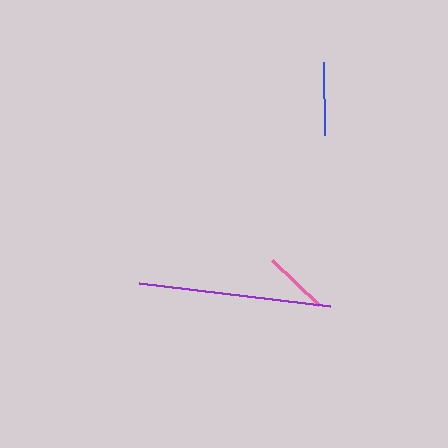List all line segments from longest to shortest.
From longest to shortest: purple, blue, pink.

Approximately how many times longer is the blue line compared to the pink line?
The blue line is approximately 1.1 times the length of the pink line.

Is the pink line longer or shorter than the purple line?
The purple line is longer than the pink line.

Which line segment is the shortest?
The pink line is the shortest at approximately 65 pixels.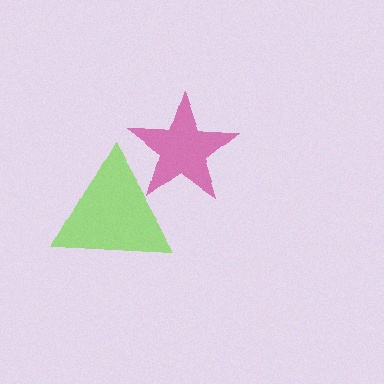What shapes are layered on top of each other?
The layered shapes are: a magenta star, a lime triangle.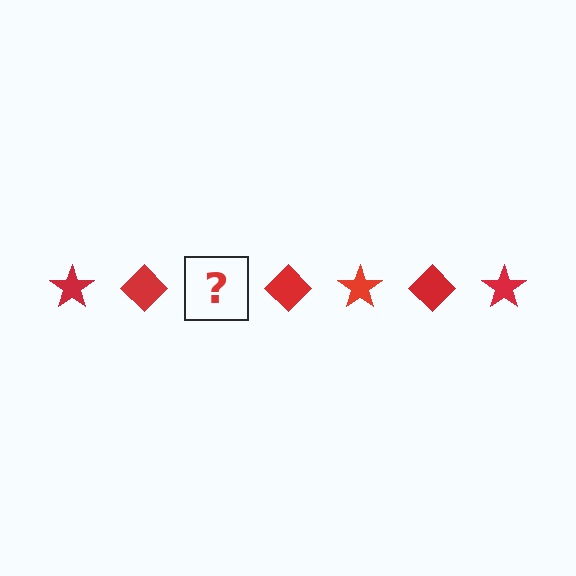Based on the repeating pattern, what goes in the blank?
The blank should be a red star.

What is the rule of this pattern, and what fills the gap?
The rule is that the pattern cycles through star, diamond shapes in red. The gap should be filled with a red star.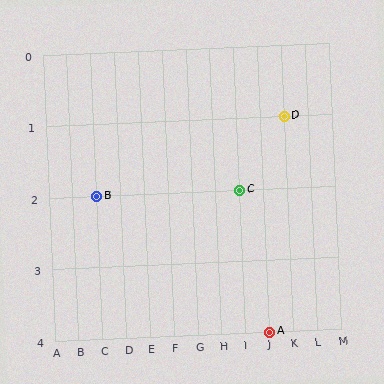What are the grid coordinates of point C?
Point C is at grid coordinates (I, 2).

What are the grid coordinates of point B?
Point B is at grid coordinates (C, 2).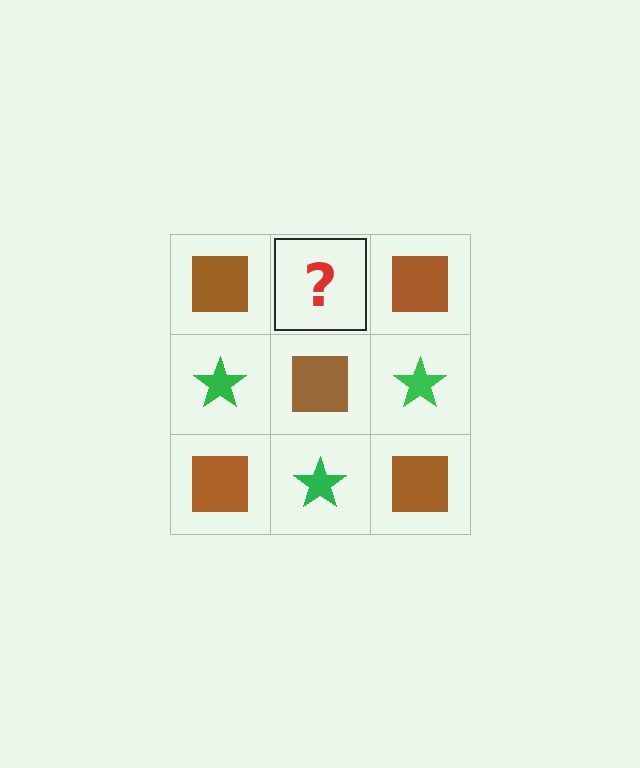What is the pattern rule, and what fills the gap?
The rule is that it alternates brown square and green star in a checkerboard pattern. The gap should be filled with a green star.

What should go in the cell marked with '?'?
The missing cell should contain a green star.